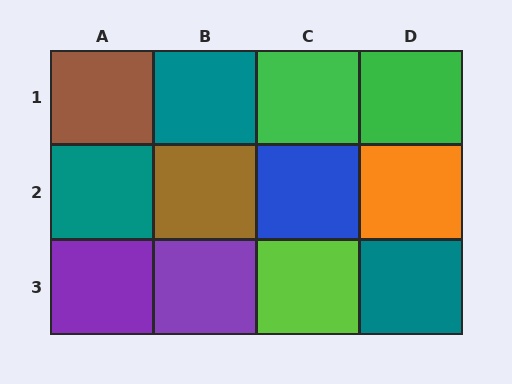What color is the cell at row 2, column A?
Teal.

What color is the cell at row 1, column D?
Green.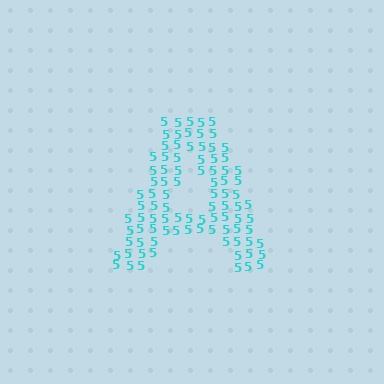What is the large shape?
The large shape is the letter A.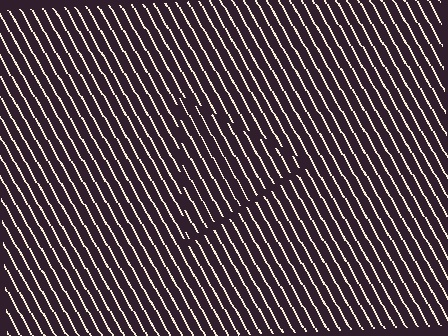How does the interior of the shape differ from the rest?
The interior of the shape contains the same grating, shifted by half a period — the contour is defined by the phase discontinuity where line-ends from the inner and outer gratings abut.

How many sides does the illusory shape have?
3 sides — the line-ends trace a triangle.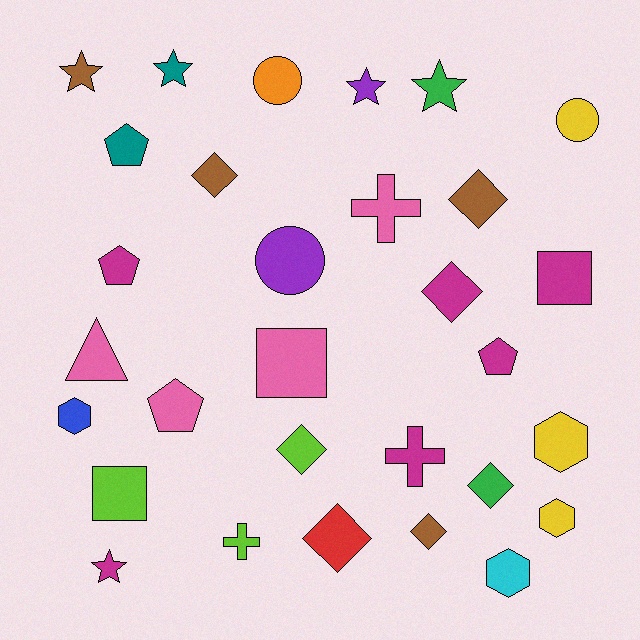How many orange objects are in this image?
There is 1 orange object.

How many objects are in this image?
There are 30 objects.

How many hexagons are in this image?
There are 4 hexagons.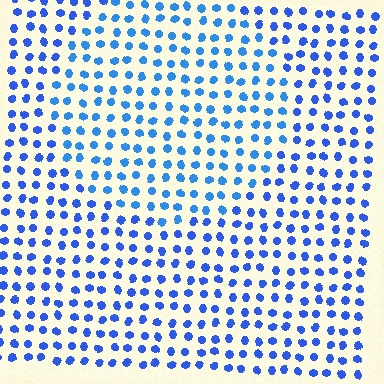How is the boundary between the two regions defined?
The boundary is defined purely by a slight shift in hue (about 17 degrees). Spacing, size, and orientation are identical on both sides.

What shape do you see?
I see a circle.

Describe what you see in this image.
The image is filled with small blue elements in a uniform arrangement. A circle-shaped region is visible where the elements are tinted to a slightly different hue, forming a subtle color boundary.